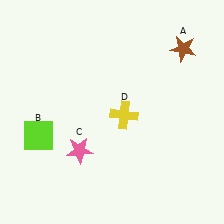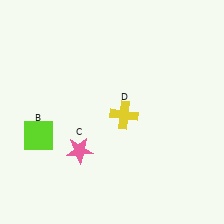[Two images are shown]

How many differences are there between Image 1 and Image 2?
There is 1 difference between the two images.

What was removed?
The brown star (A) was removed in Image 2.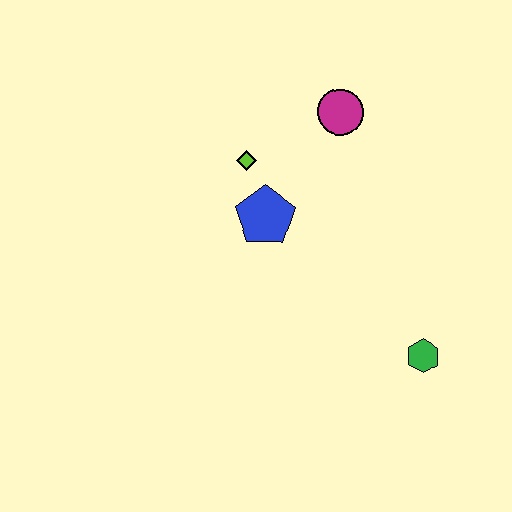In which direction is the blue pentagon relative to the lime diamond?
The blue pentagon is below the lime diamond.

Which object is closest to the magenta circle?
The lime diamond is closest to the magenta circle.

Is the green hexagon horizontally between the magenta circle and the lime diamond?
No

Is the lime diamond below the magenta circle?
Yes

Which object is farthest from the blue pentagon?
The green hexagon is farthest from the blue pentagon.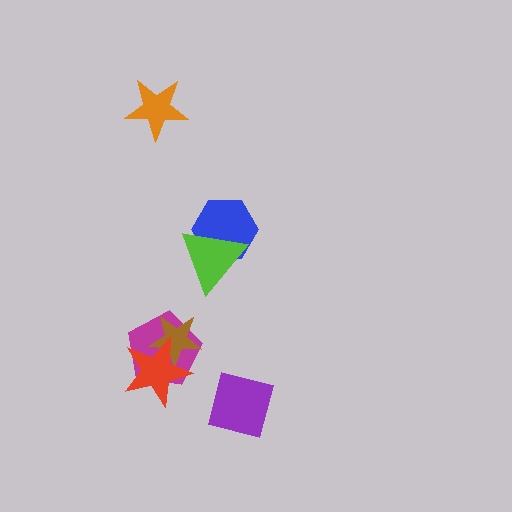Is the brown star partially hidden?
Yes, it is partially covered by another shape.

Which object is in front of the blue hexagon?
The lime triangle is in front of the blue hexagon.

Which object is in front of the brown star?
The red star is in front of the brown star.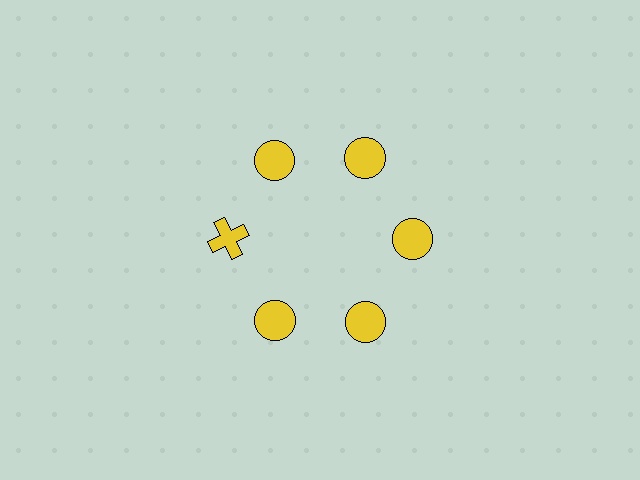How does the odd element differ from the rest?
It has a different shape: cross instead of circle.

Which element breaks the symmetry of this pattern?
The yellow cross at roughly the 9 o'clock position breaks the symmetry. All other shapes are yellow circles.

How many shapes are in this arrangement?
There are 6 shapes arranged in a ring pattern.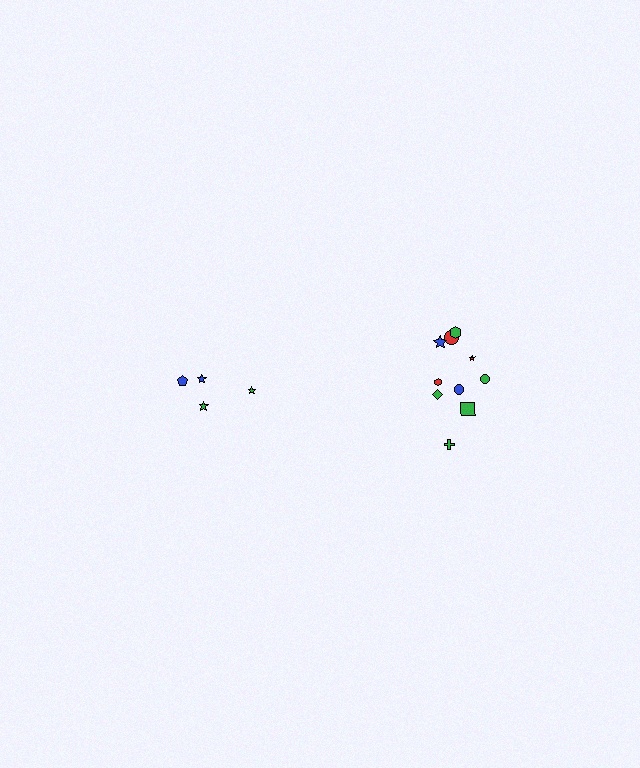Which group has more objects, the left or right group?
The right group.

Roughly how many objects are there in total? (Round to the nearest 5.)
Roughly 15 objects in total.